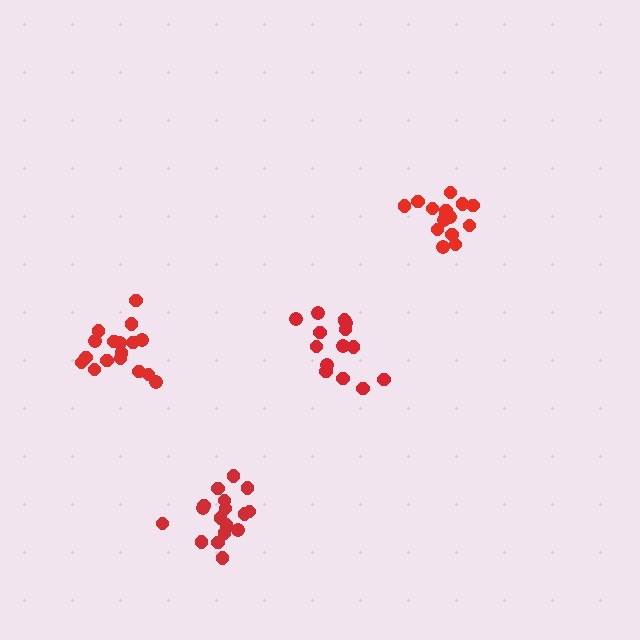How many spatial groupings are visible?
There are 4 spatial groupings.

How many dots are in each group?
Group 1: 17 dots, Group 2: 14 dots, Group 3: 15 dots, Group 4: 17 dots (63 total).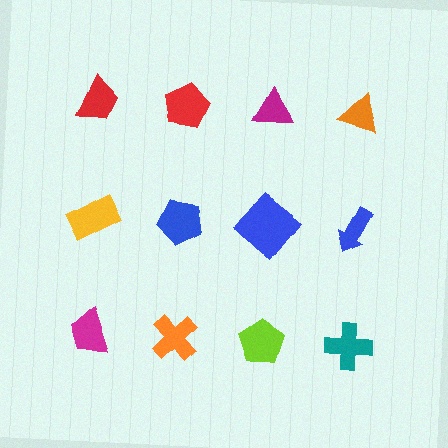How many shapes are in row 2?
4 shapes.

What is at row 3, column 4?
A teal cross.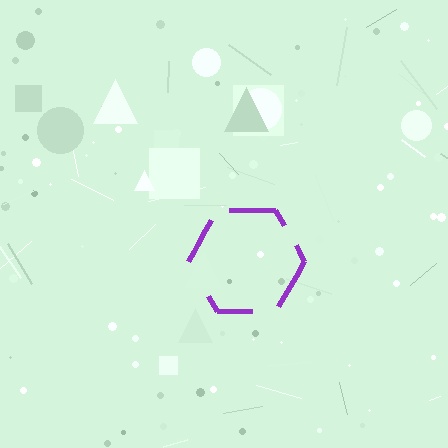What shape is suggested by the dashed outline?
The dashed outline suggests a hexagon.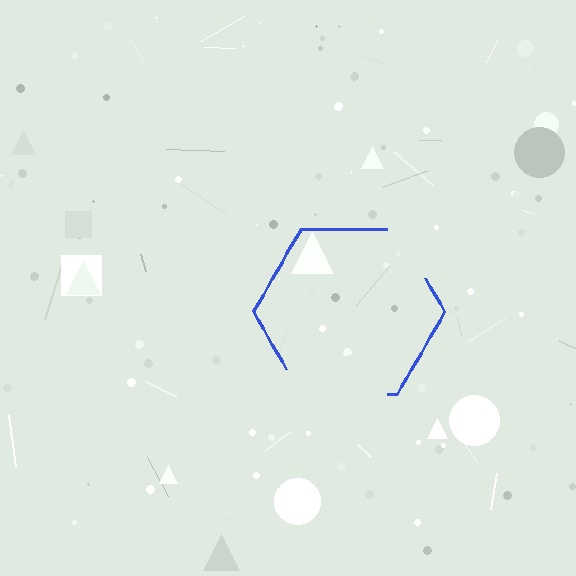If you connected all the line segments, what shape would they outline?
They would outline a hexagon.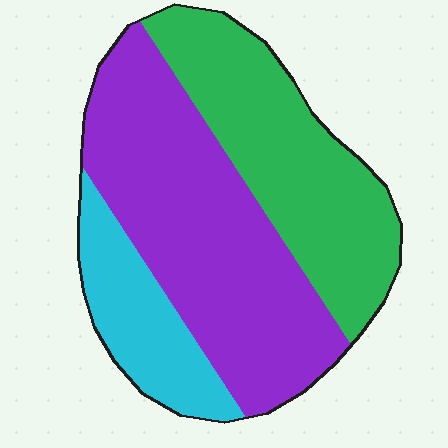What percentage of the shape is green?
Green covers around 35% of the shape.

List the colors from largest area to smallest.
From largest to smallest: purple, green, cyan.